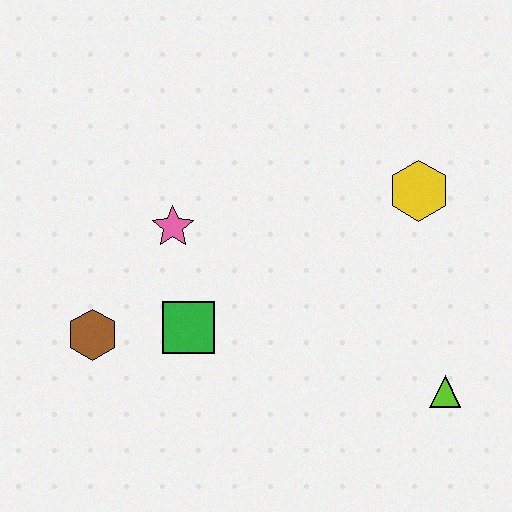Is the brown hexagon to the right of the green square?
No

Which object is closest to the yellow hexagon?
The lime triangle is closest to the yellow hexagon.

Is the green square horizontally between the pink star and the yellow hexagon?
Yes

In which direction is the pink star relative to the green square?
The pink star is above the green square.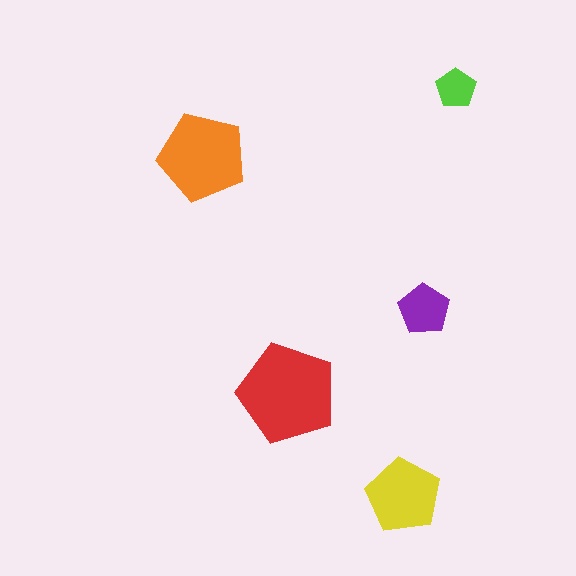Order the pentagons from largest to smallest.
the red one, the orange one, the yellow one, the purple one, the lime one.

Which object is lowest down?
The yellow pentagon is bottommost.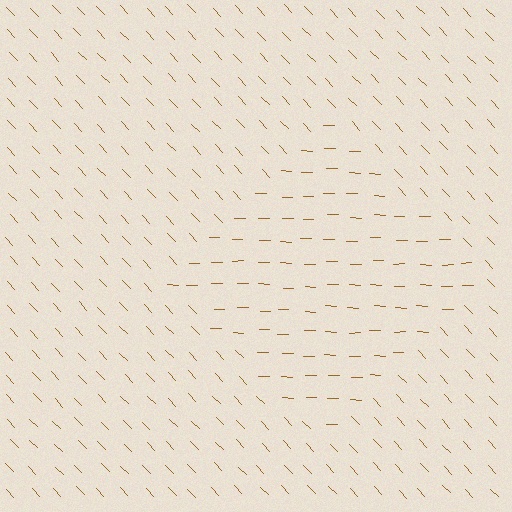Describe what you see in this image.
The image is filled with small brown line segments. A diamond region in the image has lines oriented differently from the surrounding lines, creating a visible texture boundary.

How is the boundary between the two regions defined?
The boundary is defined purely by a change in line orientation (approximately 45 degrees difference). All lines are the same color and thickness.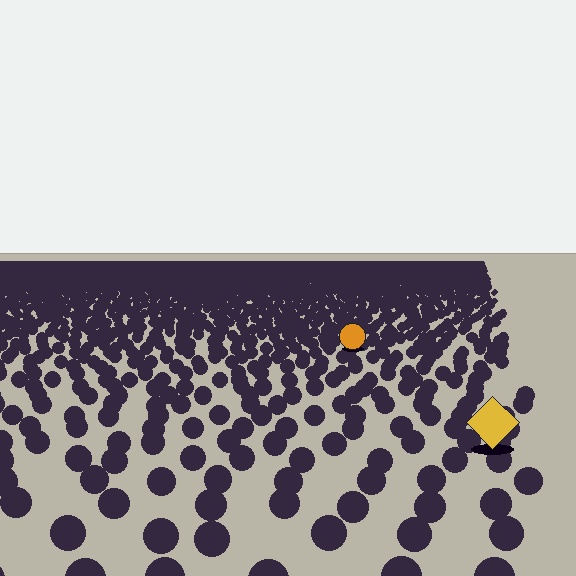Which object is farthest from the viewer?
The orange circle is farthest from the viewer. It appears smaller and the ground texture around it is denser.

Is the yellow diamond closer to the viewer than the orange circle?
Yes. The yellow diamond is closer — you can tell from the texture gradient: the ground texture is coarser near it.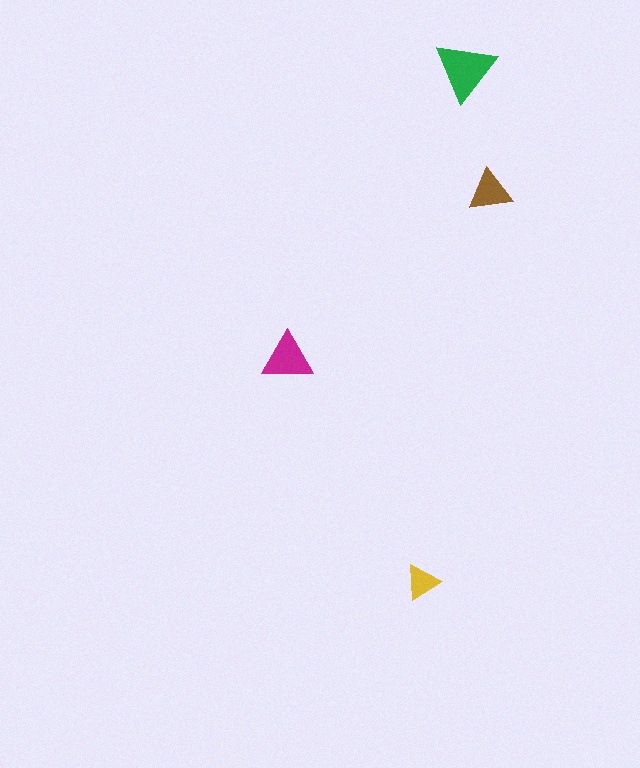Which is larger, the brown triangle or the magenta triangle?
The magenta one.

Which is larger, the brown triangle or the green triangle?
The green one.